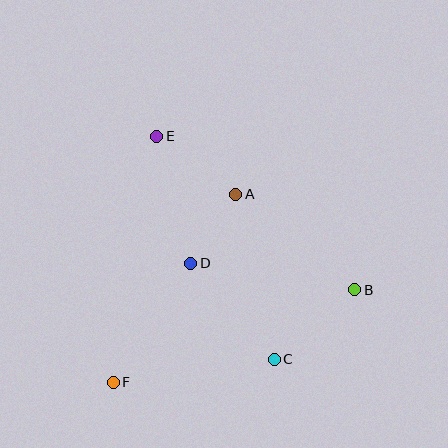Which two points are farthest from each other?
Points B and F are farthest from each other.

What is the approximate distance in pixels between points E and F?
The distance between E and F is approximately 250 pixels.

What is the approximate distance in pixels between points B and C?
The distance between B and C is approximately 106 pixels.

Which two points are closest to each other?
Points A and D are closest to each other.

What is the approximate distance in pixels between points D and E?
The distance between D and E is approximately 132 pixels.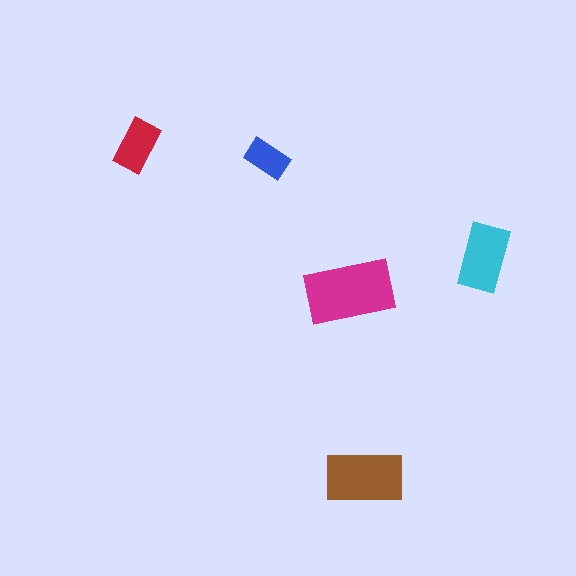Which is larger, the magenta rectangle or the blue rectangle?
The magenta one.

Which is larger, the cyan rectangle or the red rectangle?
The cyan one.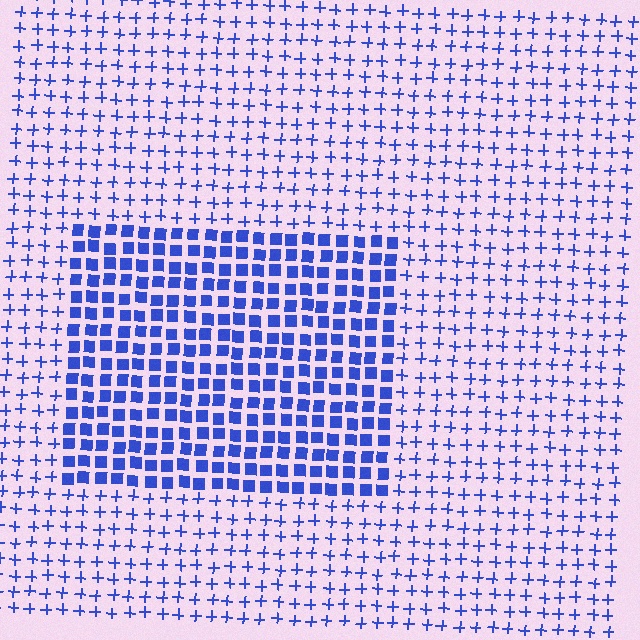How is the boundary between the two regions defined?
The boundary is defined by a change in element shape: squares inside vs. plus signs outside. All elements share the same color and spacing.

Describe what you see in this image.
The image is filled with small blue elements arranged in a uniform grid. A rectangle-shaped region contains squares, while the surrounding area contains plus signs. The boundary is defined purely by the change in element shape.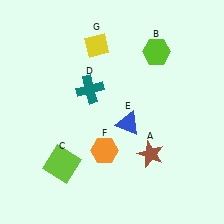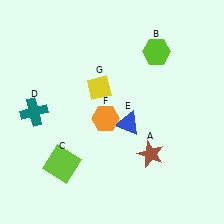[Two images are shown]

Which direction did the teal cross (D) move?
The teal cross (D) moved left.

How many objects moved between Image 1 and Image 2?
3 objects moved between the two images.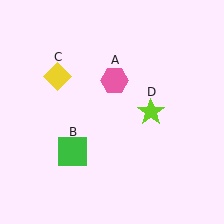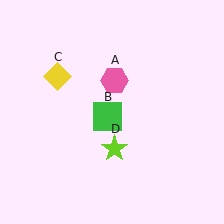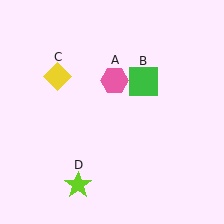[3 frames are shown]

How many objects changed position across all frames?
2 objects changed position: green square (object B), lime star (object D).